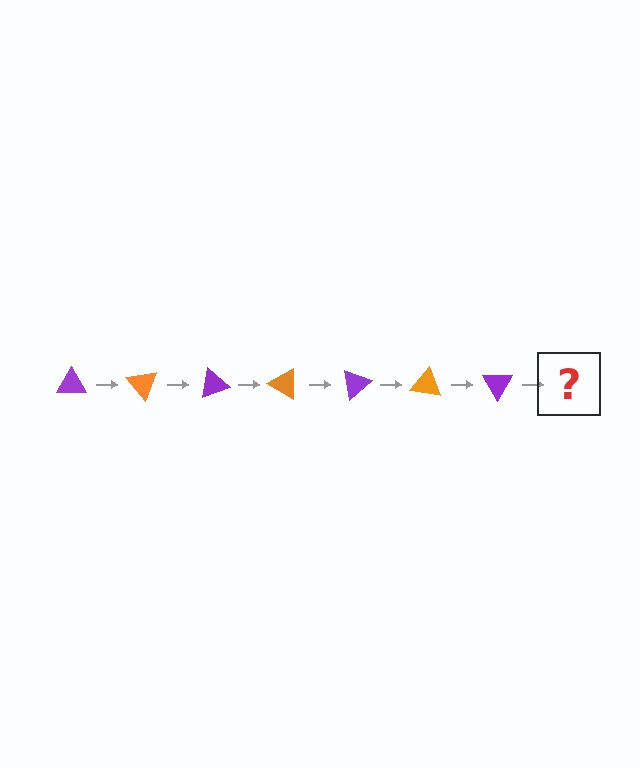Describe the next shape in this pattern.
It should be an orange triangle, rotated 350 degrees from the start.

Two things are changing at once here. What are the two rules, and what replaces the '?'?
The two rules are that it rotates 50 degrees each step and the color cycles through purple and orange. The '?' should be an orange triangle, rotated 350 degrees from the start.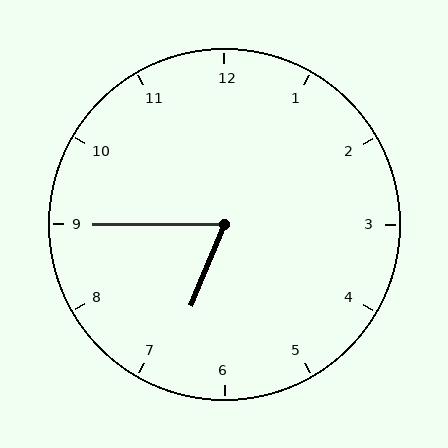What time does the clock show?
6:45.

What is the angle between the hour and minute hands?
Approximately 68 degrees.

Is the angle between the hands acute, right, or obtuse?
It is acute.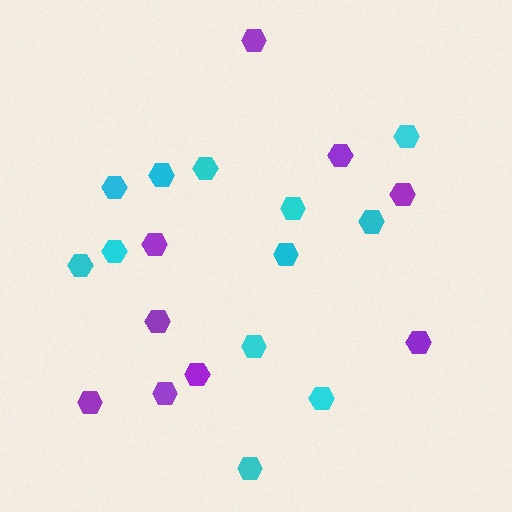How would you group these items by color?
There are 2 groups: one group of cyan hexagons (12) and one group of purple hexagons (9).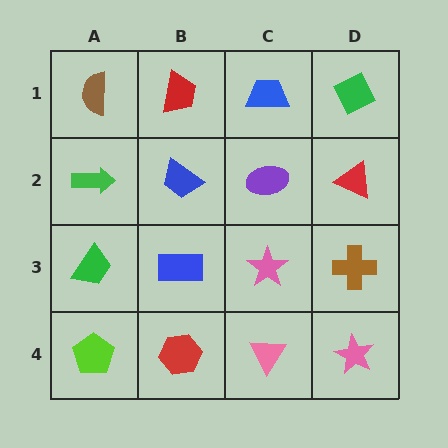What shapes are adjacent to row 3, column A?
A green arrow (row 2, column A), a lime pentagon (row 4, column A), a blue rectangle (row 3, column B).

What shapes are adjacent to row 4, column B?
A blue rectangle (row 3, column B), a lime pentagon (row 4, column A), a pink triangle (row 4, column C).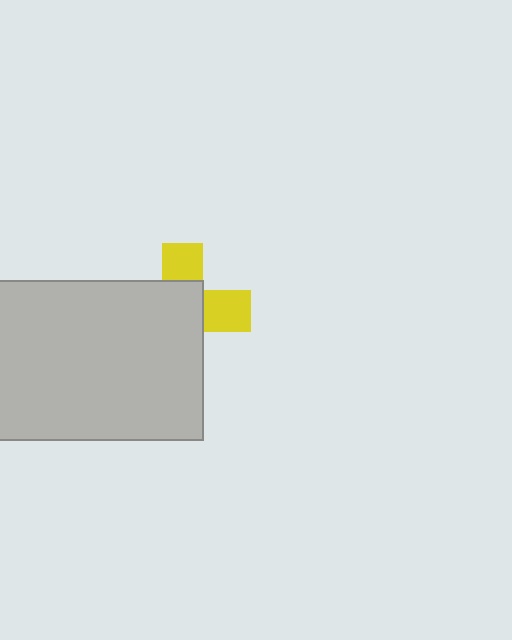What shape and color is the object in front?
The object in front is a light gray rectangle.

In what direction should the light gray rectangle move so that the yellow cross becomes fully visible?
The light gray rectangle should move toward the lower-left. That is the shortest direction to clear the overlap and leave the yellow cross fully visible.